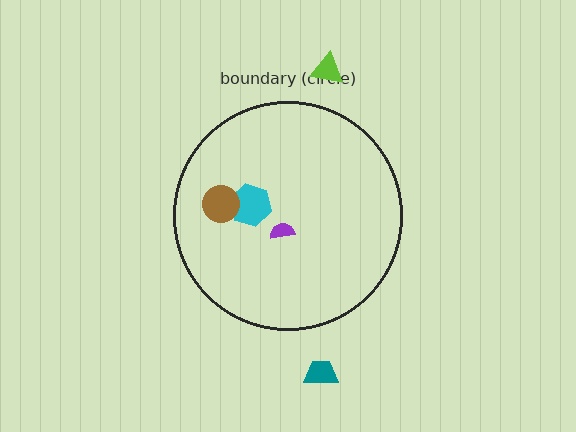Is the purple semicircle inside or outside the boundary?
Inside.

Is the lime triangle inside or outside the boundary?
Outside.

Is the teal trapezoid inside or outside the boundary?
Outside.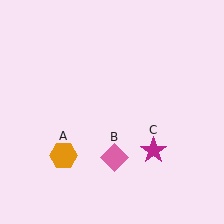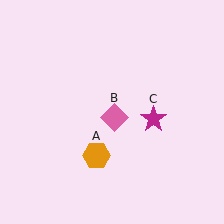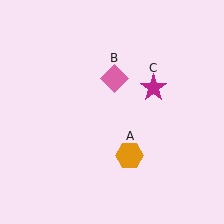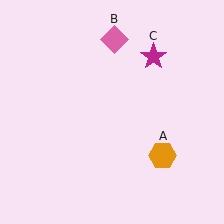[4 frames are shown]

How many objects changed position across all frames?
3 objects changed position: orange hexagon (object A), pink diamond (object B), magenta star (object C).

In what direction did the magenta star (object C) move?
The magenta star (object C) moved up.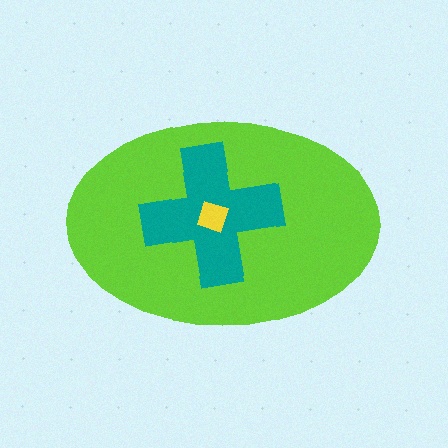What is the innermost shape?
The yellow square.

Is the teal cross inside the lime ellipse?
Yes.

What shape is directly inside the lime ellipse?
The teal cross.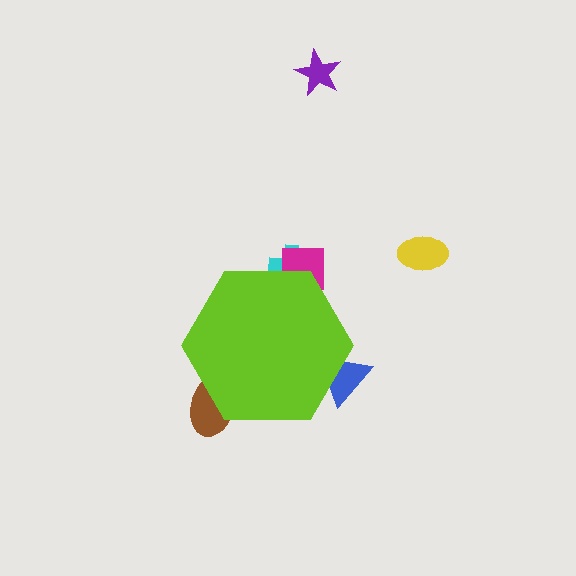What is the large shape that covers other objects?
A lime hexagon.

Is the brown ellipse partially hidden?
Yes, the brown ellipse is partially hidden behind the lime hexagon.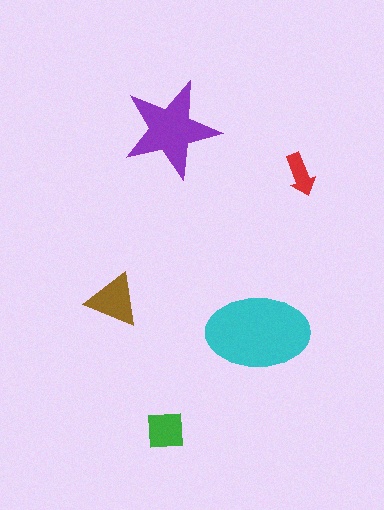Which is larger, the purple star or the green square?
The purple star.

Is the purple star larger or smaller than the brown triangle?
Larger.